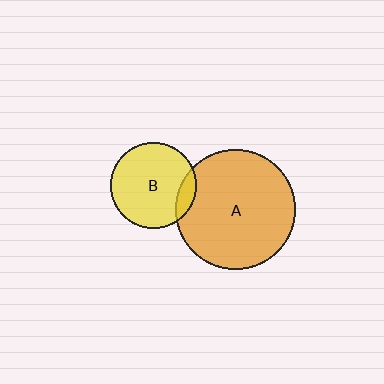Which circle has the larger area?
Circle A (orange).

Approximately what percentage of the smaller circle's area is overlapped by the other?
Approximately 10%.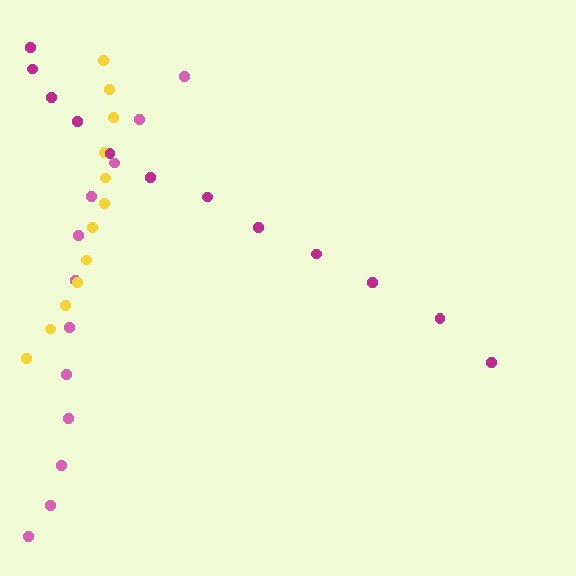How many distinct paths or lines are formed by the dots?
There are 3 distinct paths.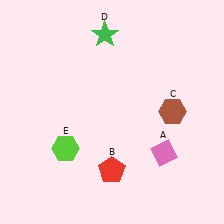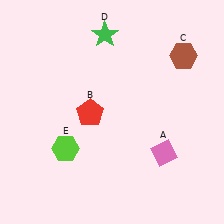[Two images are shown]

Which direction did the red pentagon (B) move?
The red pentagon (B) moved up.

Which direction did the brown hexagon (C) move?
The brown hexagon (C) moved up.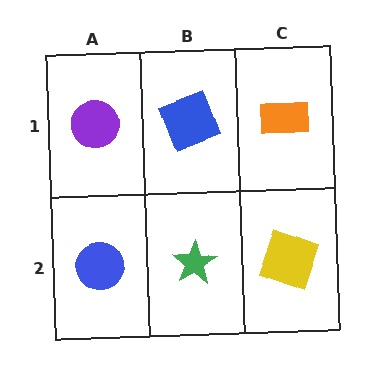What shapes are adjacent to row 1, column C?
A yellow square (row 2, column C), a blue square (row 1, column B).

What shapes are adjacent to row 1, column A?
A blue circle (row 2, column A), a blue square (row 1, column B).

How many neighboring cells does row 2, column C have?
2.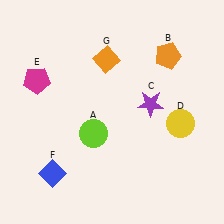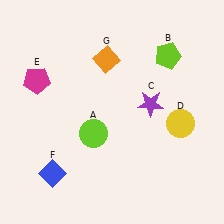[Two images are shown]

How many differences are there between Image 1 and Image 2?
There is 1 difference between the two images.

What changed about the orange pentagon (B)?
In Image 1, B is orange. In Image 2, it changed to lime.